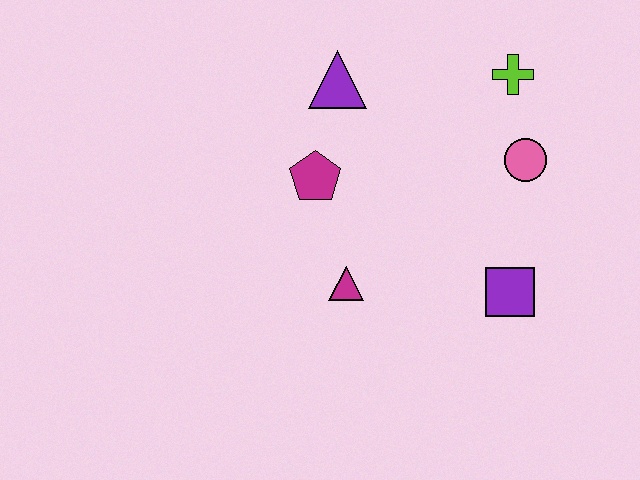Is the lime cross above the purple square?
Yes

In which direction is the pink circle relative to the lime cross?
The pink circle is below the lime cross.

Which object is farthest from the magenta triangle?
The lime cross is farthest from the magenta triangle.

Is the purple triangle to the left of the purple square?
Yes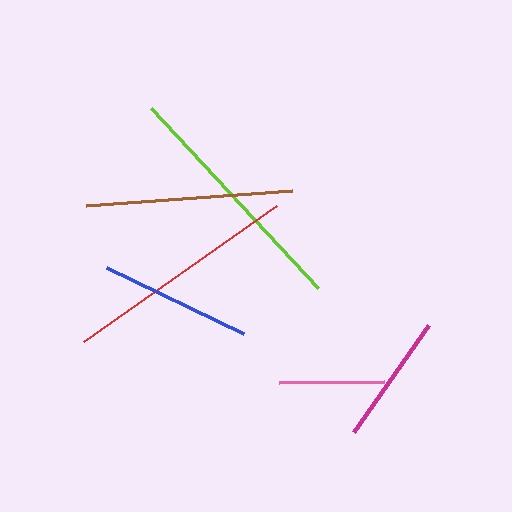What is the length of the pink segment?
The pink segment is approximately 105 pixels long.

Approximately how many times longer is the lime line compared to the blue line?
The lime line is approximately 1.6 times the length of the blue line.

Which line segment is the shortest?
The pink line is the shortest at approximately 105 pixels.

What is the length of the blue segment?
The blue segment is approximately 152 pixels long.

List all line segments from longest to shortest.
From longest to shortest: lime, red, brown, blue, magenta, pink.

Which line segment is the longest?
The lime line is the longest at approximately 245 pixels.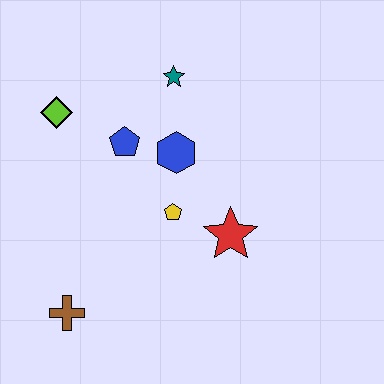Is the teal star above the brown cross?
Yes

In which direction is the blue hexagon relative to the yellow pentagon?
The blue hexagon is above the yellow pentagon.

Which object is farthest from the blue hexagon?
The brown cross is farthest from the blue hexagon.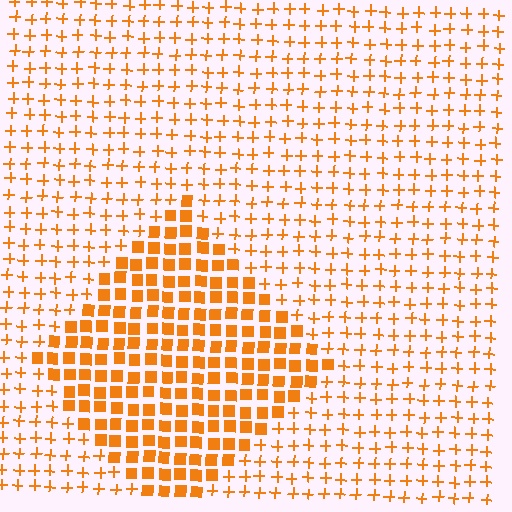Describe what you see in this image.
The image is filled with small orange elements arranged in a uniform grid. A diamond-shaped region contains squares, while the surrounding area contains plus signs. The boundary is defined purely by the change in element shape.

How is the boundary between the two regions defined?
The boundary is defined by a change in element shape: squares inside vs. plus signs outside. All elements share the same color and spacing.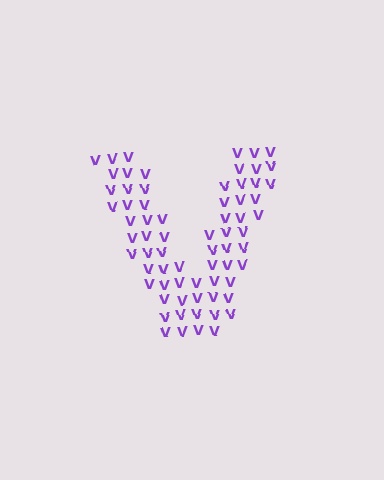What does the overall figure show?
The overall figure shows the letter V.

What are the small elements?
The small elements are letter V's.